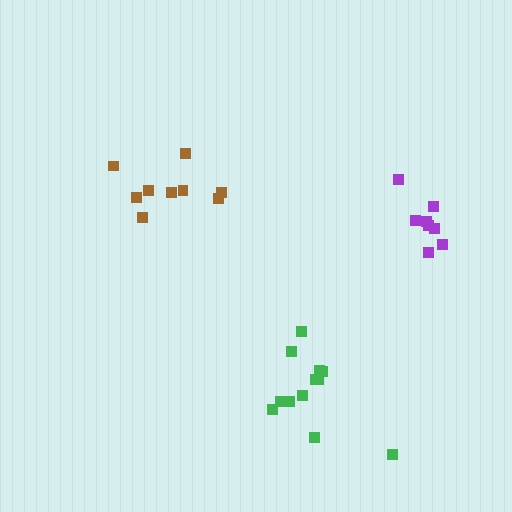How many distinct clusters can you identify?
There are 3 distinct clusters.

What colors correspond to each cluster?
The clusters are colored: green, purple, brown.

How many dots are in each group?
Group 1: 12 dots, Group 2: 8 dots, Group 3: 9 dots (29 total).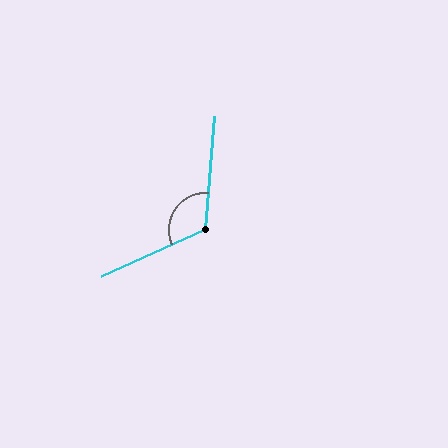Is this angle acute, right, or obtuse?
It is obtuse.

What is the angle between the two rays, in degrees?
Approximately 119 degrees.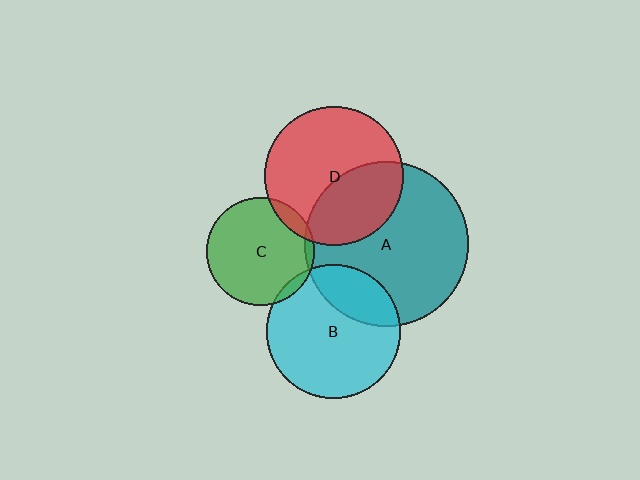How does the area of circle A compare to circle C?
Approximately 2.3 times.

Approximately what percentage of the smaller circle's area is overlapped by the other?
Approximately 10%.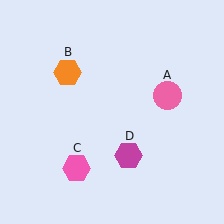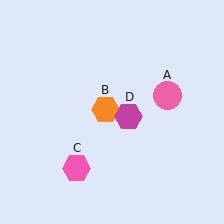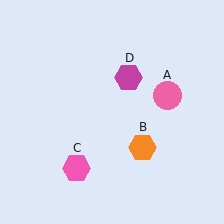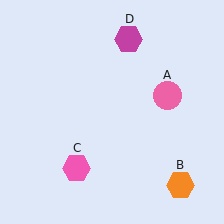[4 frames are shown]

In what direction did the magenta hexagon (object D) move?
The magenta hexagon (object D) moved up.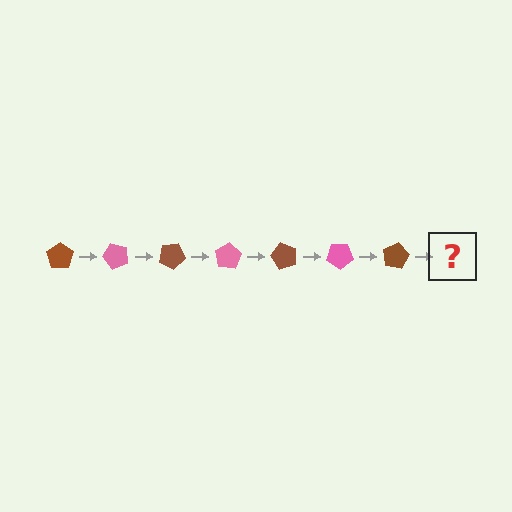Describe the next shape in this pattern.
It should be a pink pentagon, rotated 350 degrees from the start.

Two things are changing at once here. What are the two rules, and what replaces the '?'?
The two rules are that it rotates 50 degrees each step and the color cycles through brown and pink. The '?' should be a pink pentagon, rotated 350 degrees from the start.